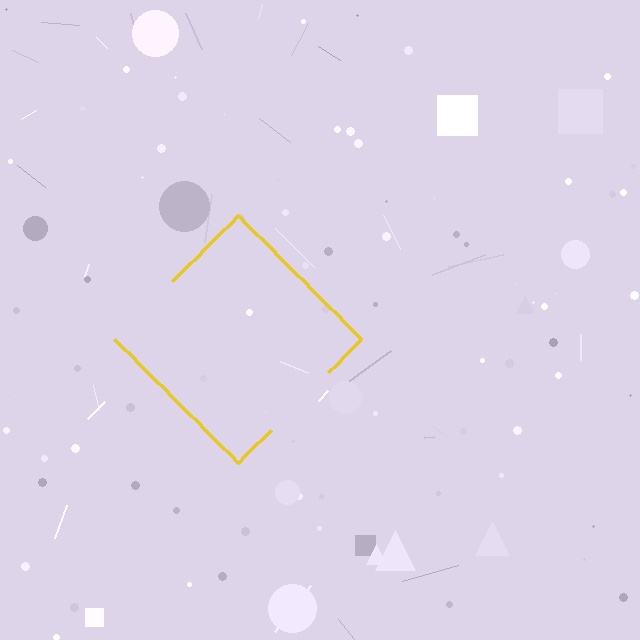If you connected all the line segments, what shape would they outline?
They would outline a diamond.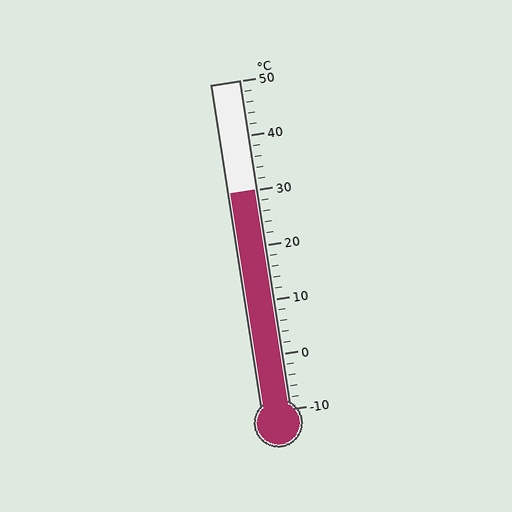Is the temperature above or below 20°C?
The temperature is above 20°C.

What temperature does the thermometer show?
The thermometer shows approximately 30°C.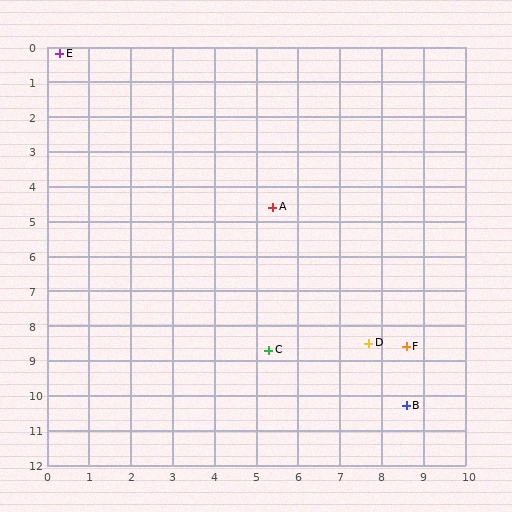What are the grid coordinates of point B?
Point B is at approximately (8.6, 10.3).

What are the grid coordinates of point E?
Point E is at approximately (0.3, 0.2).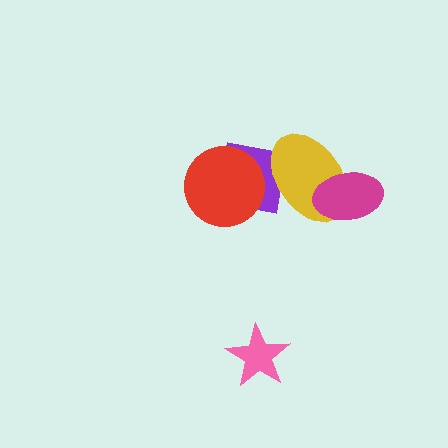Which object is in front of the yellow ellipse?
The magenta ellipse is in front of the yellow ellipse.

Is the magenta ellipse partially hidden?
No, no other shape covers it.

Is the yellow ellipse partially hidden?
Yes, it is partially covered by another shape.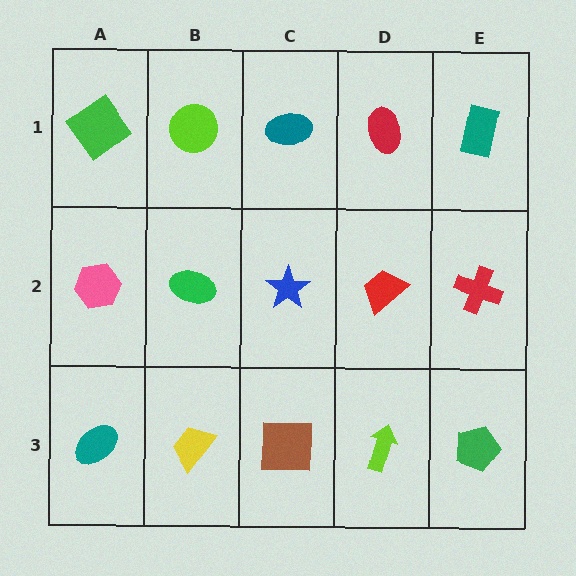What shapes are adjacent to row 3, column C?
A blue star (row 2, column C), a yellow trapezoid (row 3, column B), a lime arrow (row 3, column D).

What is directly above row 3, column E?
A red cross.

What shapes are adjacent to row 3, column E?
A red cross (row 2, column E), a lime arrow (row 3, column D).